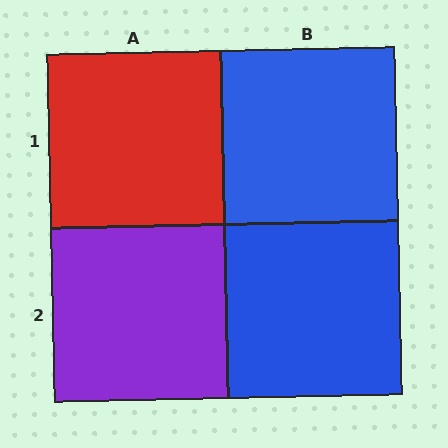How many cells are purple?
1 cell is purple.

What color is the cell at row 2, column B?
Blue.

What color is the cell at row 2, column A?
Purple.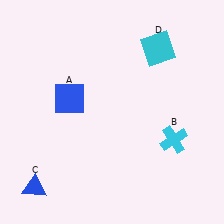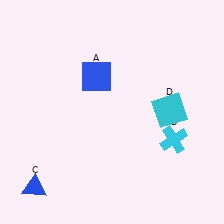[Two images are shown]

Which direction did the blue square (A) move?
The blue square (A) moved right.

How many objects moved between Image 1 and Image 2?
2 objects moved between the two images.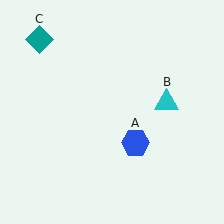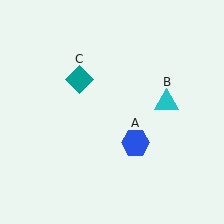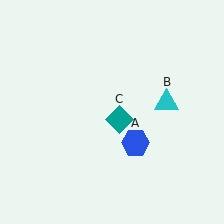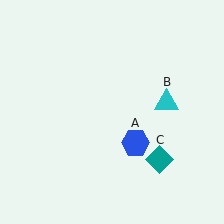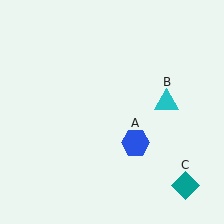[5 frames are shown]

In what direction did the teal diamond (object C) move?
The teal diamond (object C) moved down and to the right.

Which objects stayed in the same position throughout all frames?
Blue hexagon (object A) and cyan triangle (object B) remained stationary.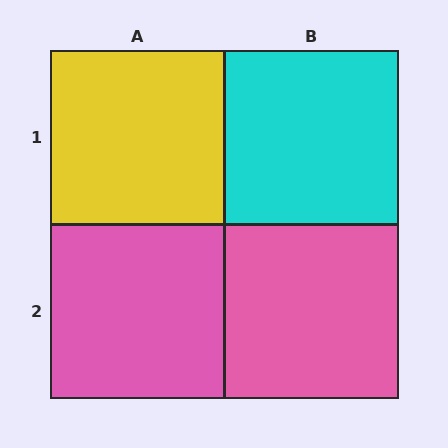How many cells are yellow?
1 cell is yellow.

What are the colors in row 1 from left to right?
Yellow, cyan.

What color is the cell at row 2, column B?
Pink.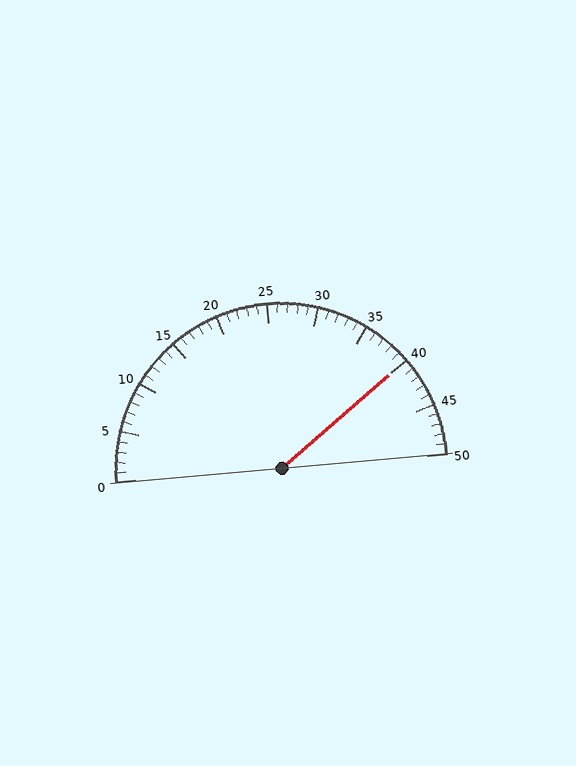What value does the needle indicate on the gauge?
The needle indicates approximately 40.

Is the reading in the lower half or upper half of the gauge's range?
The reading is in the upper half of the range (0 to 50).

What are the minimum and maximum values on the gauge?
The gauge ranges from 0 to 50.